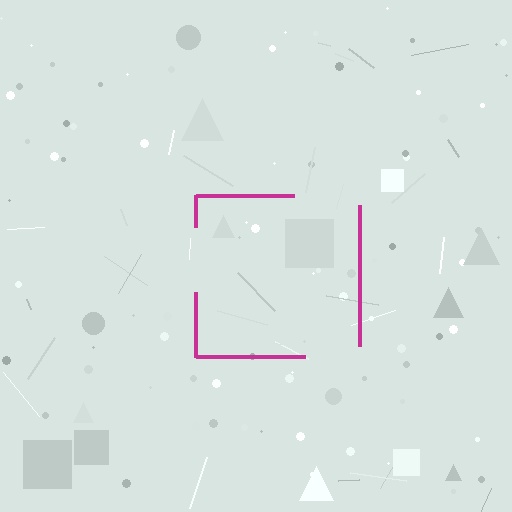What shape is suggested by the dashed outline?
The dashed outline suggests a square.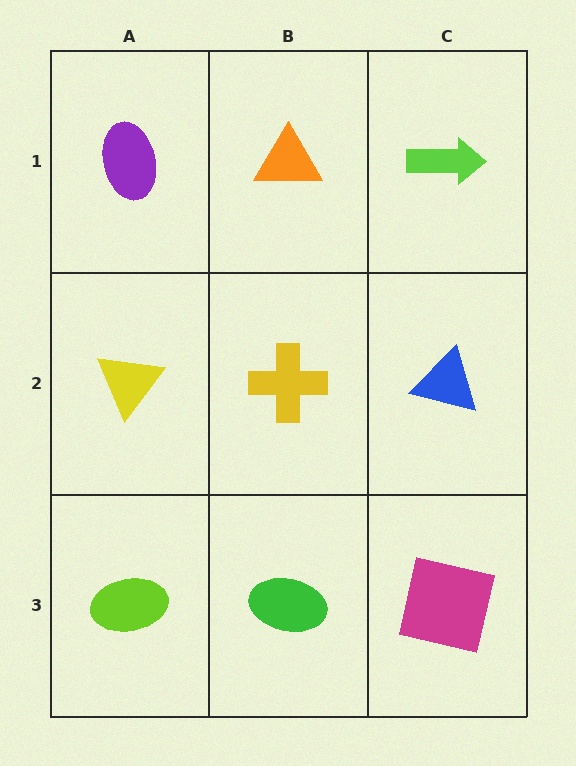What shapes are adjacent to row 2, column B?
An orange triangle (row 1, column B), a green ellipse (row 3, column B), a yellow triangle (row 2, column A), a blue triangle (row 2, column C).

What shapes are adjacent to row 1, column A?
A yellow triangle (row 2, column A), an orange triangle (row 1, column B).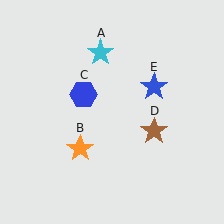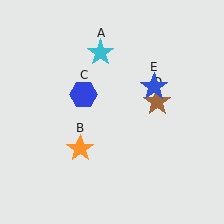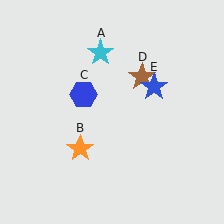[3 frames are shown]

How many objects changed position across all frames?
1 object changed position: brown star (object D).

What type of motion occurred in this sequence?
The brown star (object D) rotated counterclockwise around the center of the scene.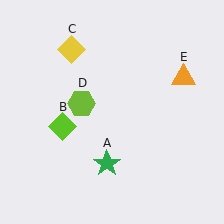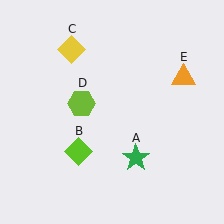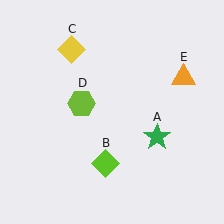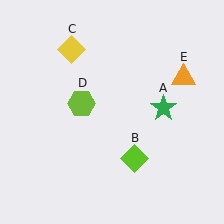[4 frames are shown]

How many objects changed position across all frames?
2 objects changed position: green star (object A), lime diamond (object B).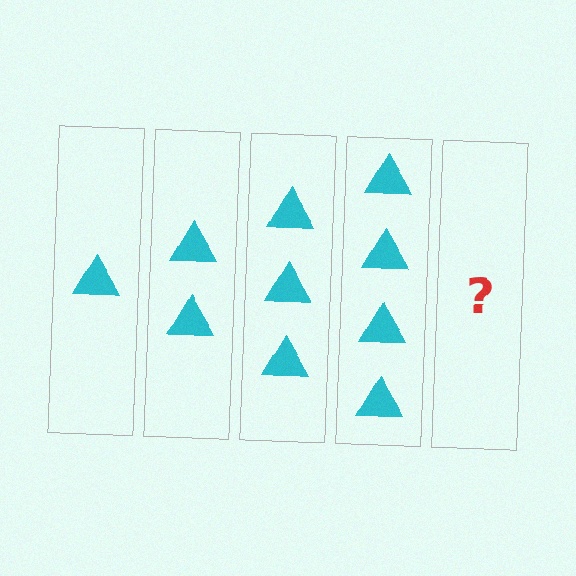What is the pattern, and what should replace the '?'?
The pattern is that each step adds one more triangle. The '?' should be 5 triangles.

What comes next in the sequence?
The next element should be 5 triangles.